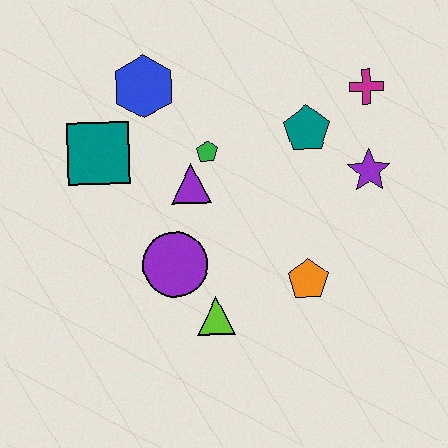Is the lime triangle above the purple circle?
No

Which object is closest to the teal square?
The blue hexagon is closest to the teal square.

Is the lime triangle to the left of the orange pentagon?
Yes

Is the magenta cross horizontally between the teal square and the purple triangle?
No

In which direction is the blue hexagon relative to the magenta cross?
The blue hexagon is to the left of the magenta cross.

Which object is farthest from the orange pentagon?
The blue hexagon is farthest from the orange pentagon.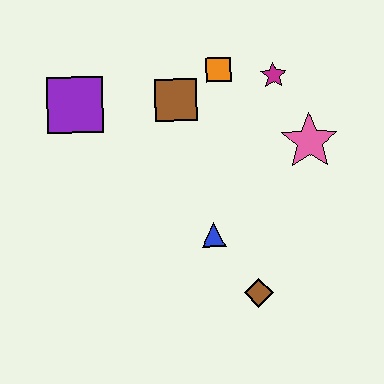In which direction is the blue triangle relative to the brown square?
The blue triangle is below the brown square.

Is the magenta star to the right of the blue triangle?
Yes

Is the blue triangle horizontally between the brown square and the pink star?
Yes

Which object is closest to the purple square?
The brown square is closest to the purple square.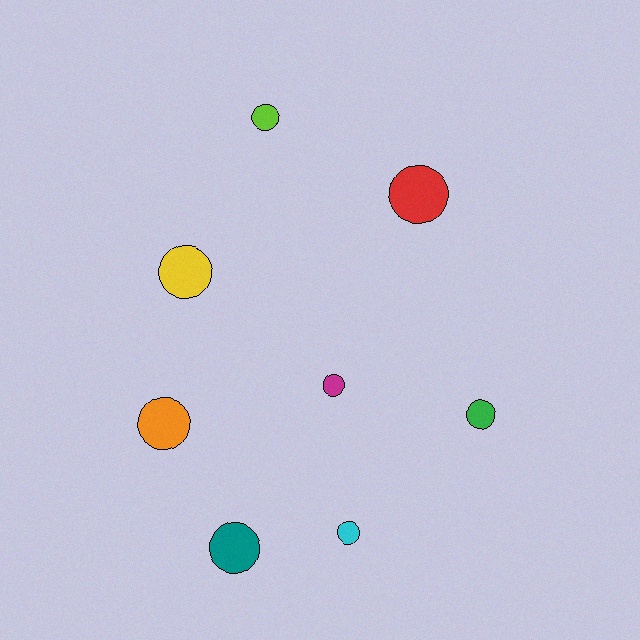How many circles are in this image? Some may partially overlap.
There are 8 circles.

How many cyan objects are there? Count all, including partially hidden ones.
There is 1 cyan object.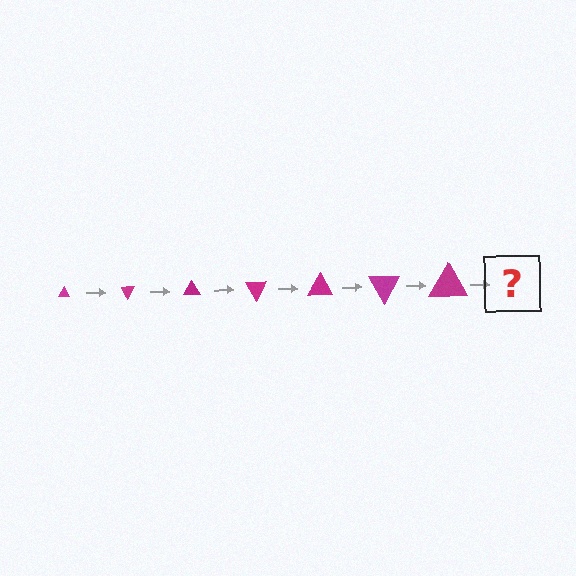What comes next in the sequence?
The next element should be a triangle, larger than the previous one and rotated 420 degrees from the start.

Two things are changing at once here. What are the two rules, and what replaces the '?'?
The two rules are that the triangle grows larger each step and it rotates 60 degrees each step. The '?' should be a triangle, larger than the previous one and rotated 420 degrees from the start.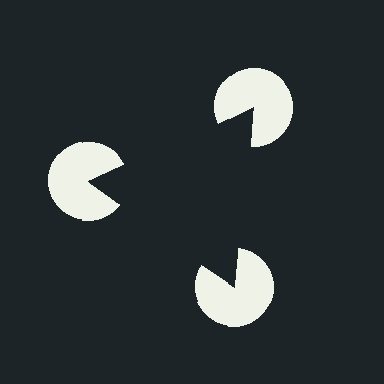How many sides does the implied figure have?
3 sides.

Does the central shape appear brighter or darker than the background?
It typically appears slightly darker than the background, even though no actual brightness change is drawn.